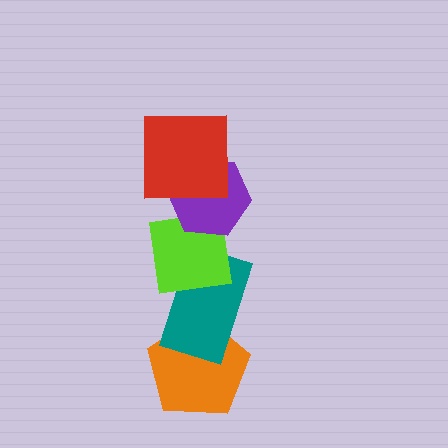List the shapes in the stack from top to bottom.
From top to bottom: the red square, the purple hexagon, the lime square, the teal rectangle, the orange pentagon.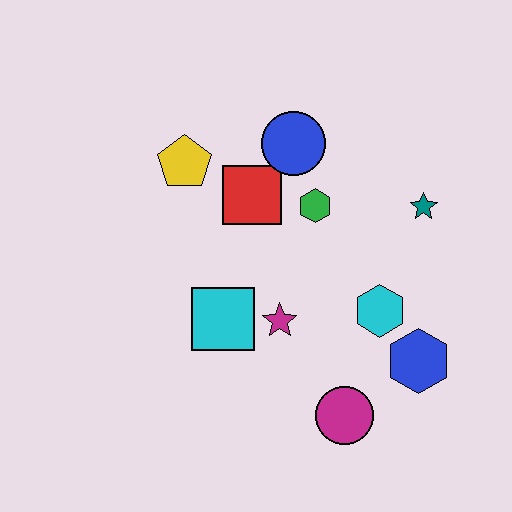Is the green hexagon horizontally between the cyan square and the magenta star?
No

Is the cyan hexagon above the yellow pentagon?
No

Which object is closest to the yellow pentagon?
The red square is closest to the yellow pentagon.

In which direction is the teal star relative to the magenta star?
The teal star is to the right of the magenta star.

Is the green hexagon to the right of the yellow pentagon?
Yes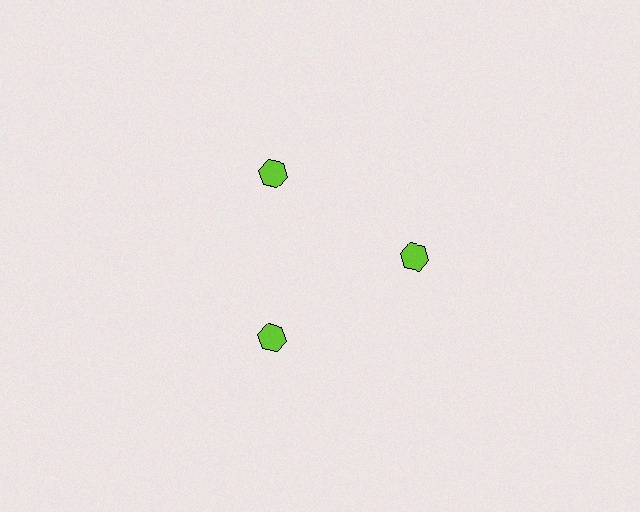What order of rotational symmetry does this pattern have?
This pattern has 3-fold rotational symmetry.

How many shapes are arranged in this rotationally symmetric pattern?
There are 3 shapes, arranged in 3 groups of 1.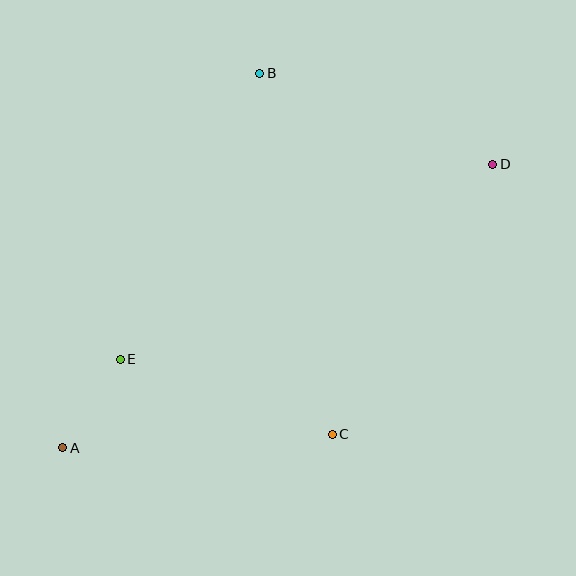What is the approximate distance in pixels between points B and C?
The distance between B and C is approximately 368 pixels.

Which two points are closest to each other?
Points A and E are closest to each other.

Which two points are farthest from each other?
Points A and D are farthest from each other.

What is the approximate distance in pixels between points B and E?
The distance between B and E is approximately 318 pixels.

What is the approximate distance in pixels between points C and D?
The distance between C and D is approximately 314 pixels.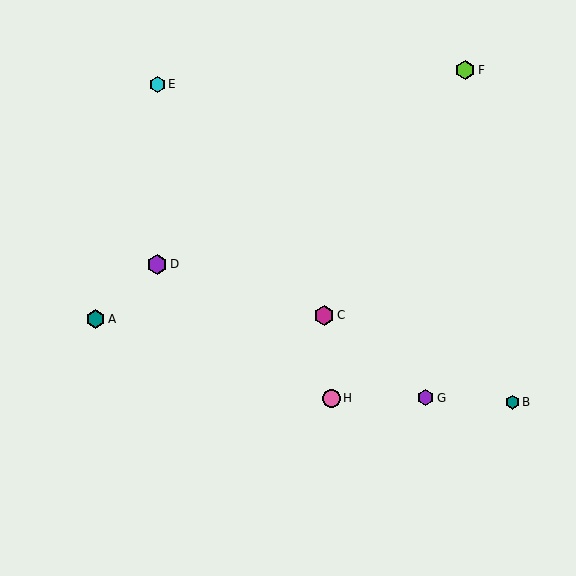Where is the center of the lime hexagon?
The center of the lime hexagon is at (465, 70).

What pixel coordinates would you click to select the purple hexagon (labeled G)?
Click at (426, 398) to select the purple hexagon G.